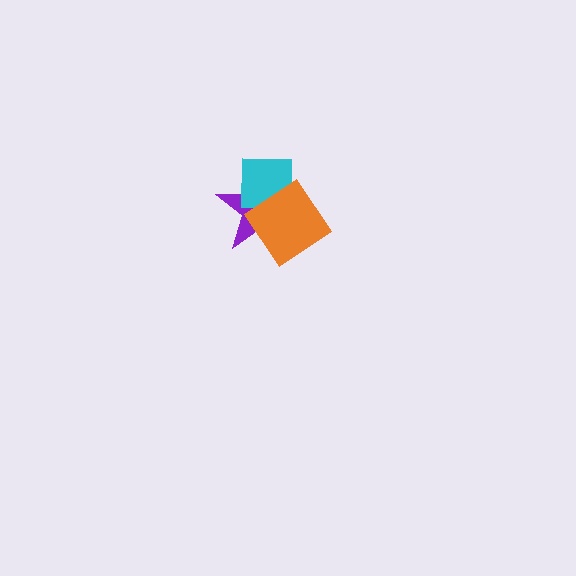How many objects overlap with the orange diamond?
2 objects overlap with the orange diamond.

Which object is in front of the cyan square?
The orange diamond is in front of the cyan square.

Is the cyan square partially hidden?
Yes, it is partially covered by another shape.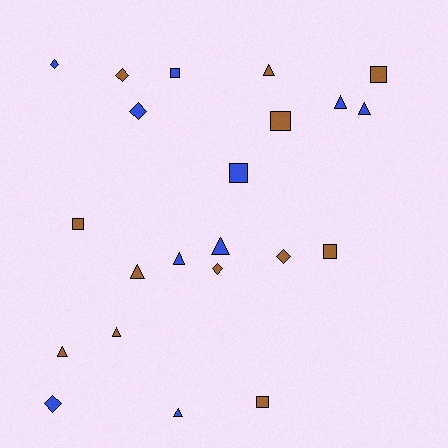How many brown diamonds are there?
There are 3 brown diamonds.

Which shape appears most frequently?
Triangle, with 9 objects.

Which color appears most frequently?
Brown, with 12 objects.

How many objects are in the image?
There are 22 objects.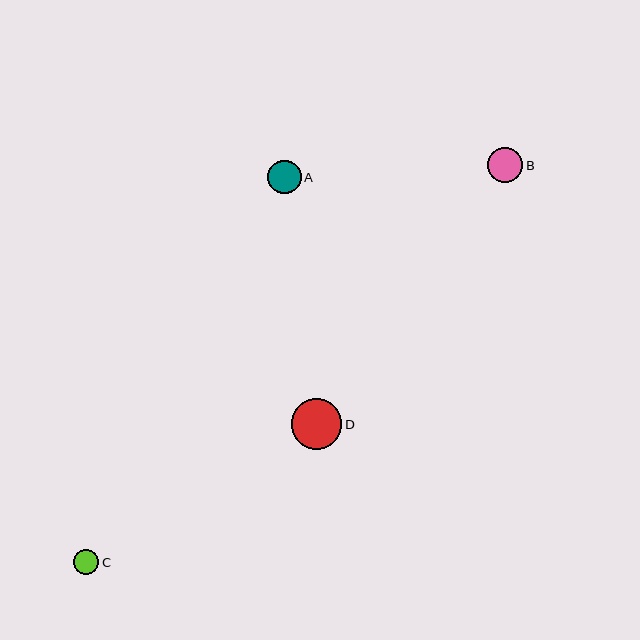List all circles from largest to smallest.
From largest to smallest: D, B, A, C.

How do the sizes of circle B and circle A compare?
Circle B and circle A are approximately the same size.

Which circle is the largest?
Circle D is the largest with a size of approximately 51 pixels.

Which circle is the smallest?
Circle C is the smallest with a size of approximately 25 pixels.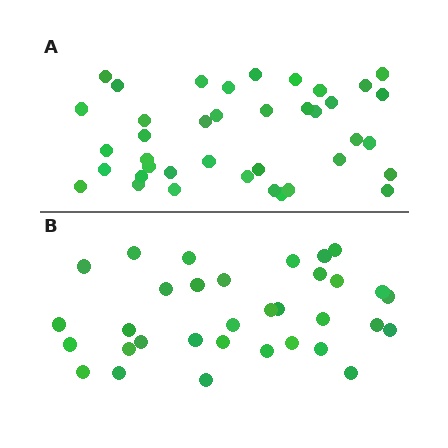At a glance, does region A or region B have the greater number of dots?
Region A (the top region) has more dots.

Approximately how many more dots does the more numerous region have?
Region A has about 6 more dots than region B.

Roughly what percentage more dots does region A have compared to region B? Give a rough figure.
About 20% more.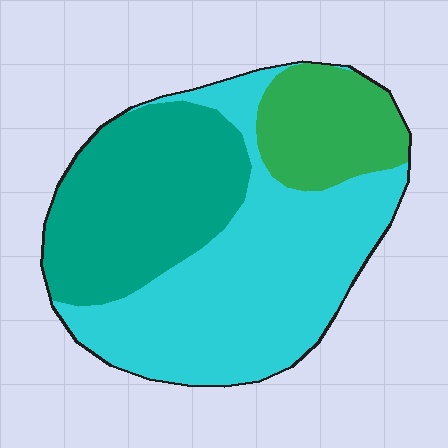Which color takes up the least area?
Green, at roughly 15%.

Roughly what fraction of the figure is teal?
Teal covers roughly 35% of the figure.